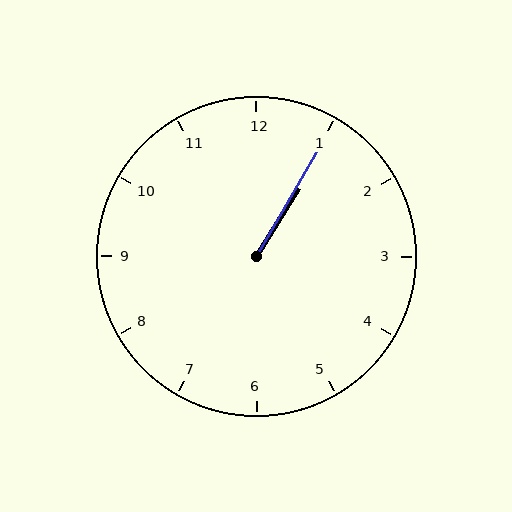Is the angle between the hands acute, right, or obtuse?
It is acute.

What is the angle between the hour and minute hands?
Approximately 2 degrees.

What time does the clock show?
1:05.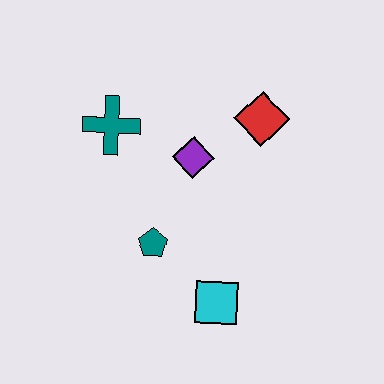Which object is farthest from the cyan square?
The teal cross is farthest from the cyan square.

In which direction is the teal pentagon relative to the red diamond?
The teal pentagon is below the red diamond.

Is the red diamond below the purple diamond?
No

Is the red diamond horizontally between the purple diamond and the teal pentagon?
No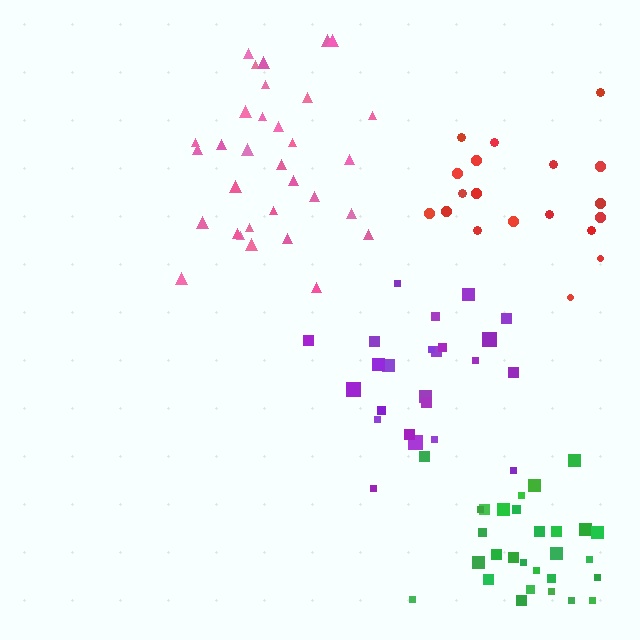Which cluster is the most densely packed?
Green.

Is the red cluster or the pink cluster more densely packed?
Pink.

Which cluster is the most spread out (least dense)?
Red.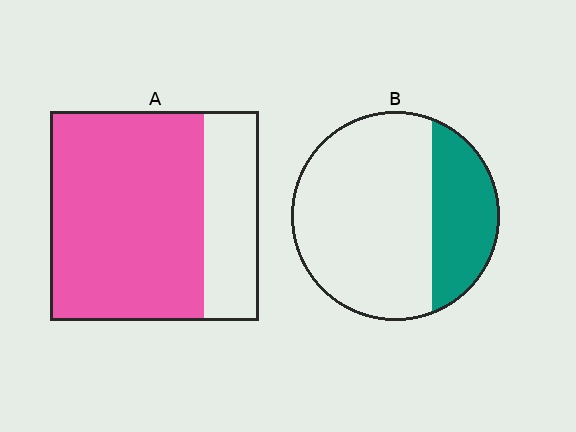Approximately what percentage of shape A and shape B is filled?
A is approximately 75% and B is approximately 30%.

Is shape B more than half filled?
No.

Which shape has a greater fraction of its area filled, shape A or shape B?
Shape A.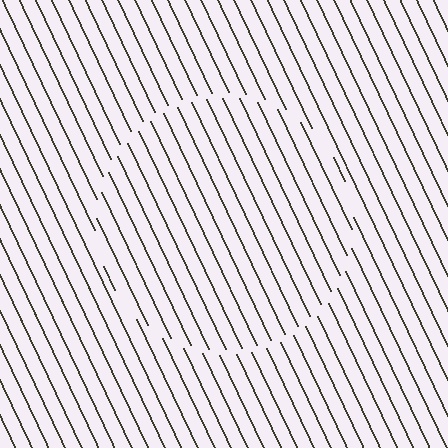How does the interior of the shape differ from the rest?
The interior of the shape contains the same grating, shifted by half a period — the contour is defined by the phase discontinuity where line-ends from the inner and outer gratings abut.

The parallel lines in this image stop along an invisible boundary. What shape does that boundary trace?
An illusory circle. The interior of the shape contains the same grating, shifted by half a period — the contour is defined by the phase discontinuity where line-ends from the inner and outer gratings abut.